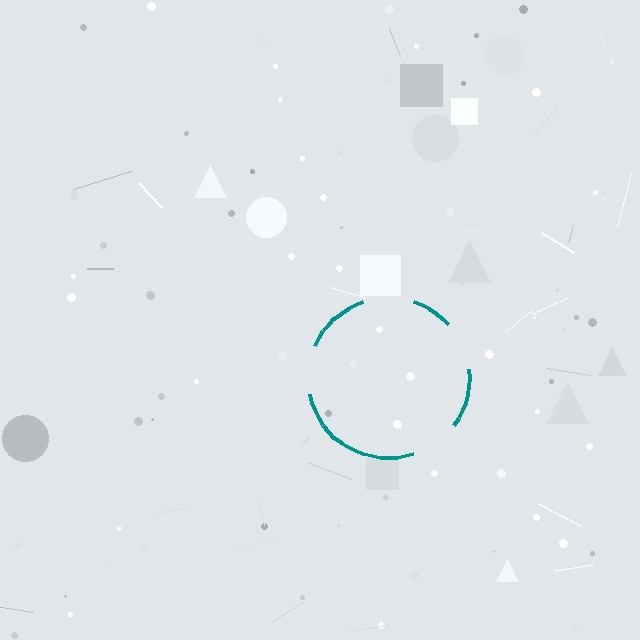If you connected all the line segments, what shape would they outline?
They would outline a circle.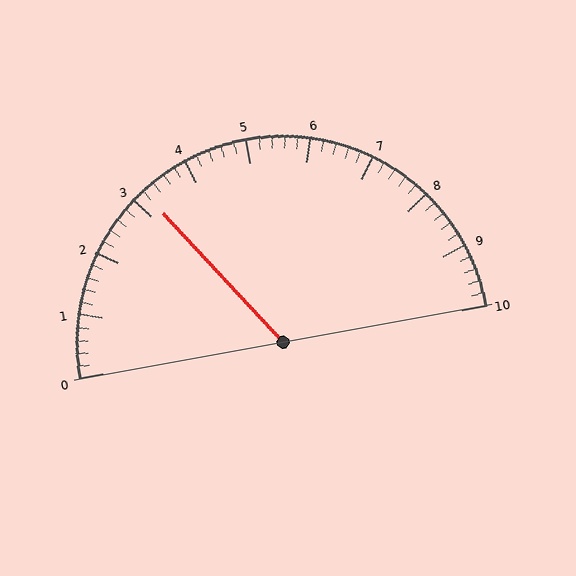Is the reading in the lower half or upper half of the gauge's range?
The reading is in the lower half of the range (0 to 10).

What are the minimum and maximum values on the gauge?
The gauge ranges from 0 to 10.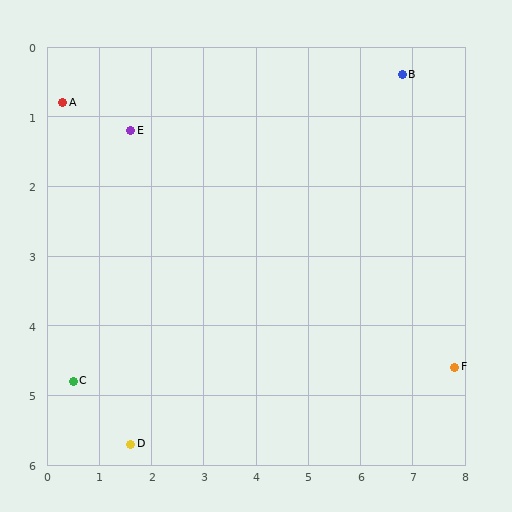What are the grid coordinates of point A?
Point A is at approximately (0.3, 0.8).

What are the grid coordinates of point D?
Point D is at approximately (1.6, 5.7).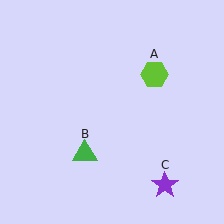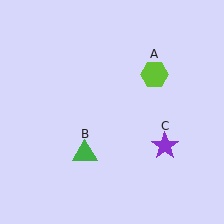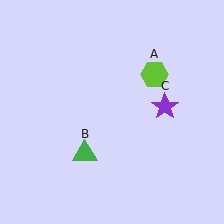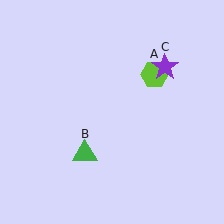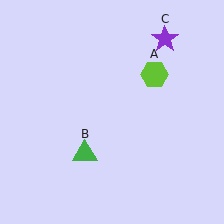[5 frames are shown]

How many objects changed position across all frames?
1 object changed position: purple star (object C).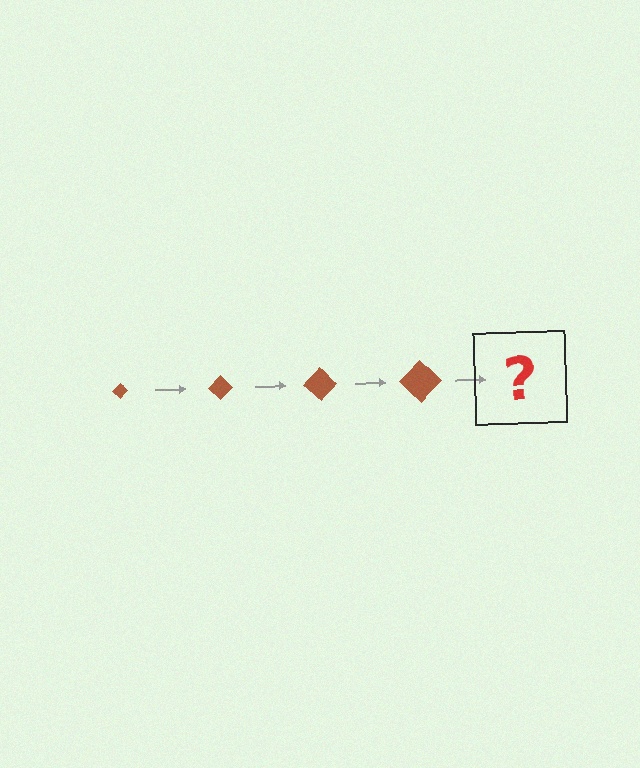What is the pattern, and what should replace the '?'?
The pattern is that the diamond gets progressively larger each step. The '?' should be a brown diamond, larger than the previous one.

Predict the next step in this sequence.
The next step is a brown diamond, larger than the previous one.